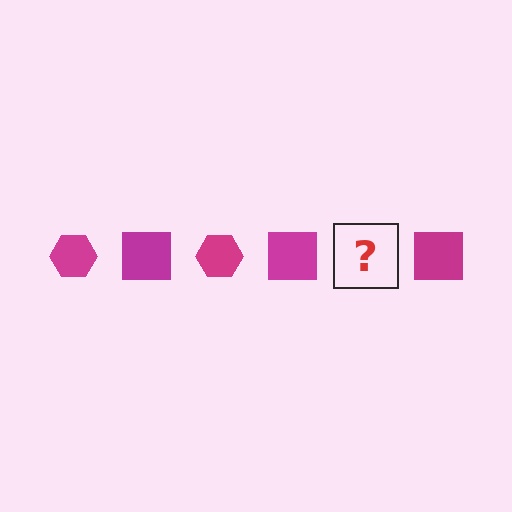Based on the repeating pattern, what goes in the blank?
The blank should be a magenta hexagon.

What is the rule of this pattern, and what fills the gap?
The rule is that the pattern cycles through hexagon, square shapes in magenta. The gap should be filled with a magenta hexagon.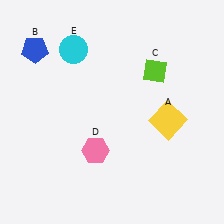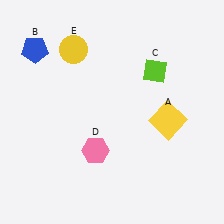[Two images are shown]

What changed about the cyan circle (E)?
In Image 1, E is cyan. In Image 2, it changed to yellow.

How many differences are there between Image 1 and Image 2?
There is 1 difference between the two images.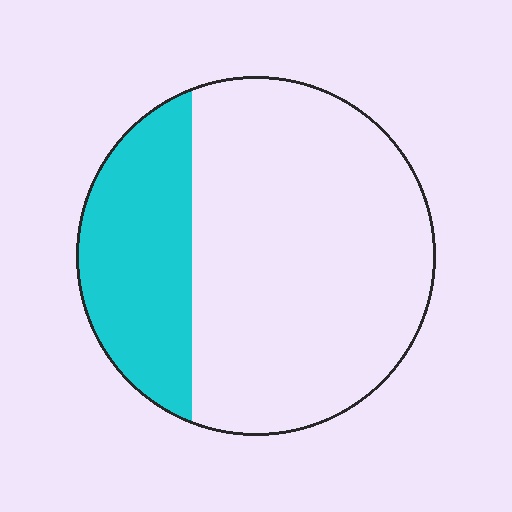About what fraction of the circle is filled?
About one quarter (1/4).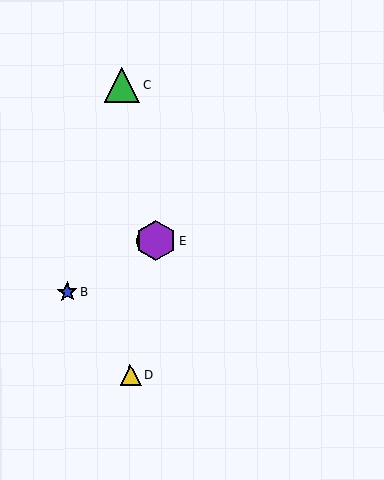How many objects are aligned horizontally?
2 objects (A, E) are aligned horizontally.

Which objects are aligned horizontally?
Objects A, E are aligned horizontally.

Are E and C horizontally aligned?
No, E is at y≈241 and C is at y≈85.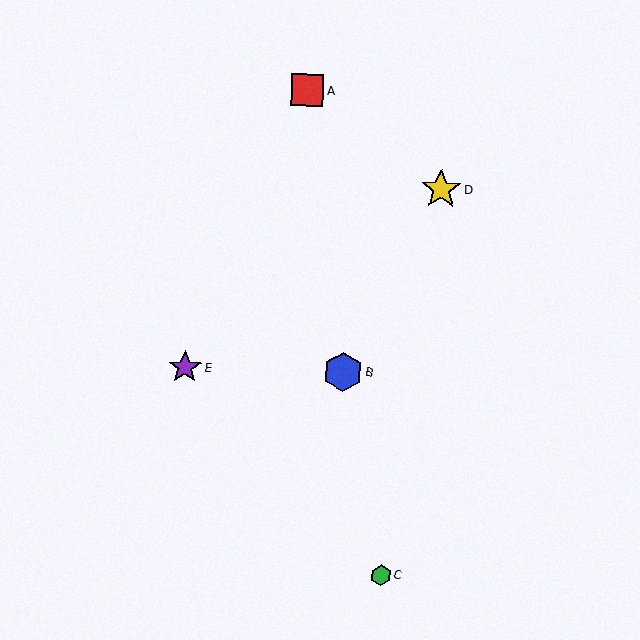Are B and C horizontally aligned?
No, B is at y≈372 and C is at y≈575.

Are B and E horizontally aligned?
Yes, both are at y≈372.